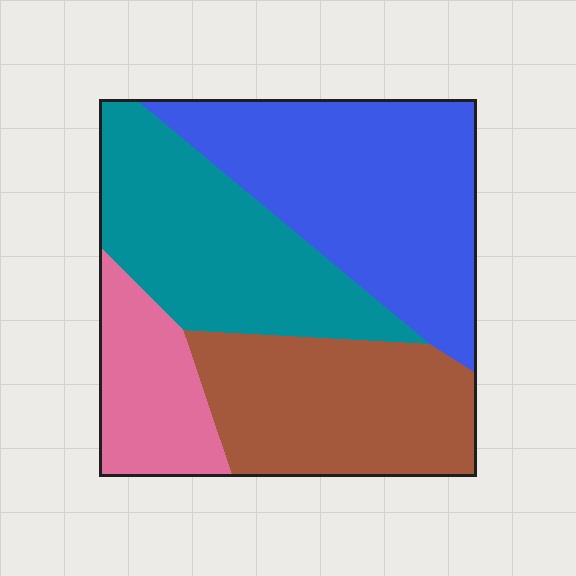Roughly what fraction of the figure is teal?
Teal covers 27% of the figure.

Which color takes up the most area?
Blue, at roughly 35%.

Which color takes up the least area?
Pink, at roughly 15%.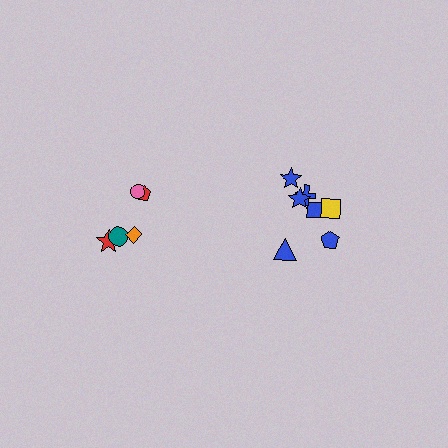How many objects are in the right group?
There are 7 objects.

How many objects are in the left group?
There are 5 objects.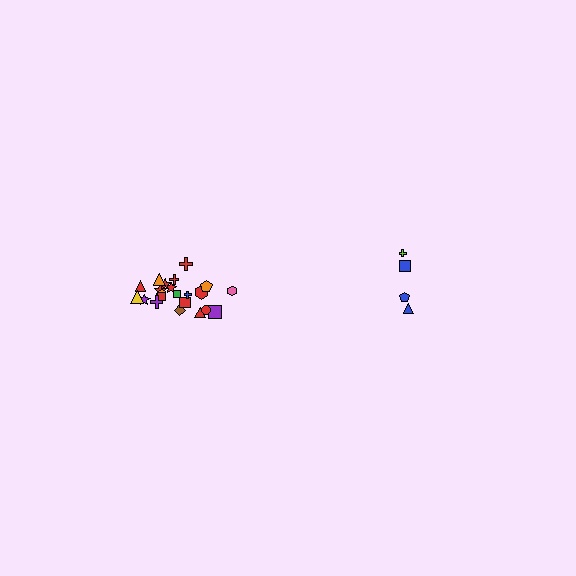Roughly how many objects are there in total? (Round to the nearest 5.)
Roughly 25 objects in total.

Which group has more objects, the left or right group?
The left group.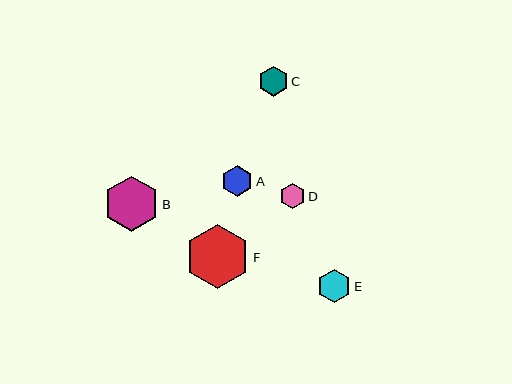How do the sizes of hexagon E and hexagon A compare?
Hexagon E and hexagon A are approximately the same size.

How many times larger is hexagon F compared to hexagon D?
Hexagon F is approximately 2.6 times the size of hexagon D.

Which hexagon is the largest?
Hexagon F is the largest with a size of approximately 65 pixels.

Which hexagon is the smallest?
Hexagon D is the smallest with a size of approximately 25 pixels.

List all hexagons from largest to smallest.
From largest to smallest: F, B, E, A, C, D.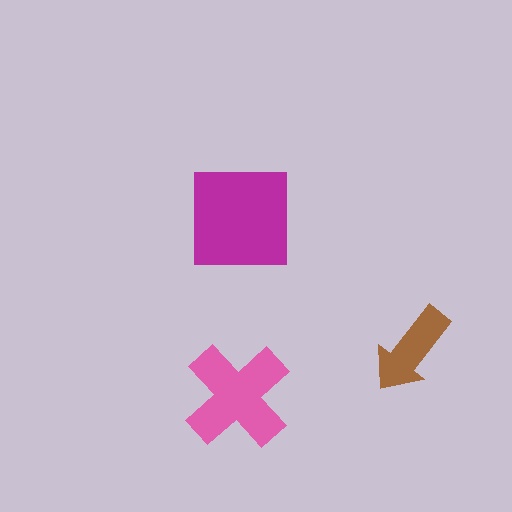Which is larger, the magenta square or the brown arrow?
The magenta square.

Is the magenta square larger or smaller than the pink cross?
Larger.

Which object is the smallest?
The brown arrow.